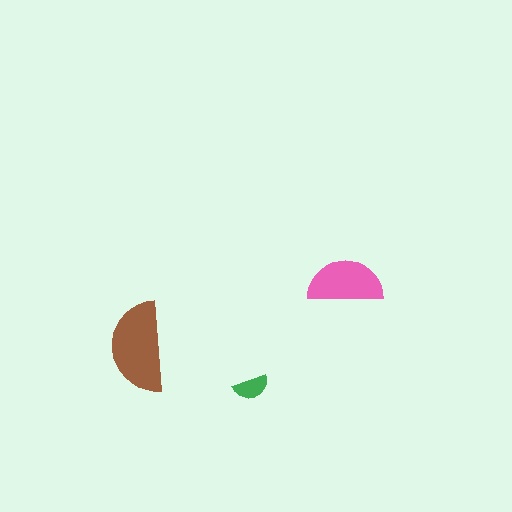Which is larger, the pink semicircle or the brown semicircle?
The brown one.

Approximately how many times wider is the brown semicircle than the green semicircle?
About 2.5 times wider.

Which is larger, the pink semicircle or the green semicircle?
The pink one.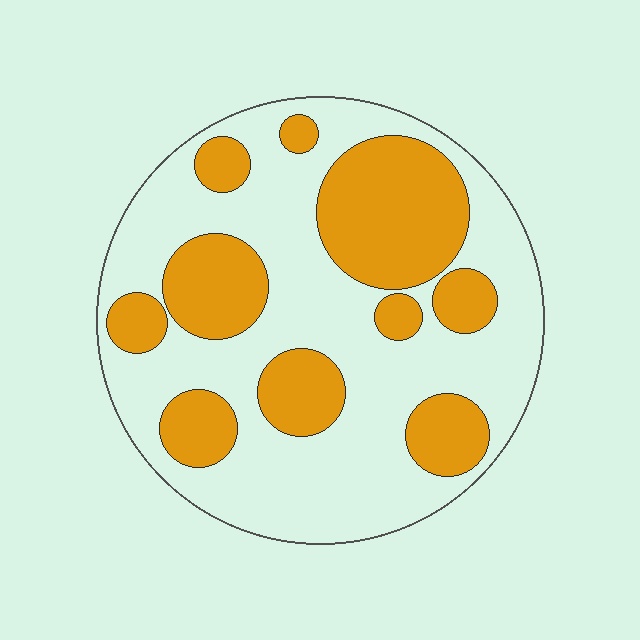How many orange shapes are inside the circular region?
10.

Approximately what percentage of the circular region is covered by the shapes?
Approximately 35%.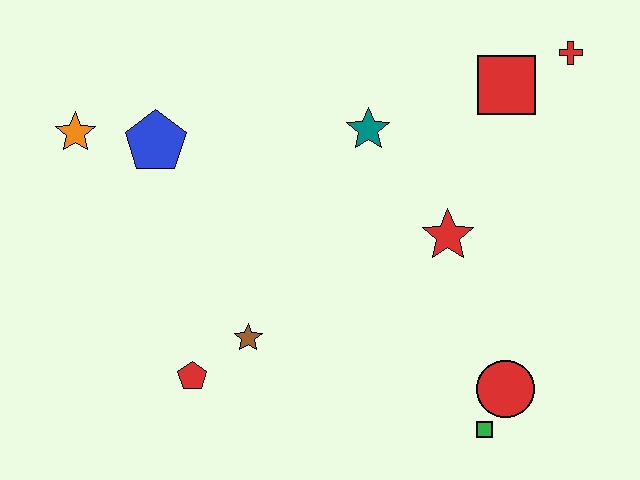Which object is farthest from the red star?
The orange star is farthest from the red star.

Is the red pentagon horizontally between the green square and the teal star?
No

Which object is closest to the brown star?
The red pentagon is closest to the brown star.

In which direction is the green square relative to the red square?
The green square is below the red square.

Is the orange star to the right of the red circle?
No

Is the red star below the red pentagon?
No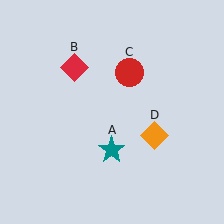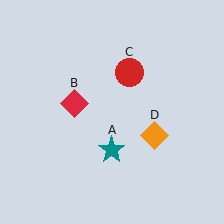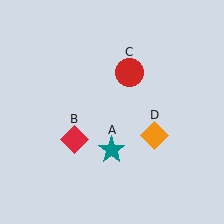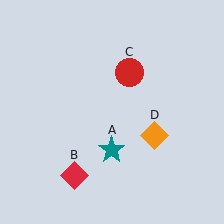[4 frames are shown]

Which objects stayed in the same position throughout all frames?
Teal star (object A) and red circle (object C) and orange diamond (object D) remained stationary.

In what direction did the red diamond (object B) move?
The red diamond (object B) moved down.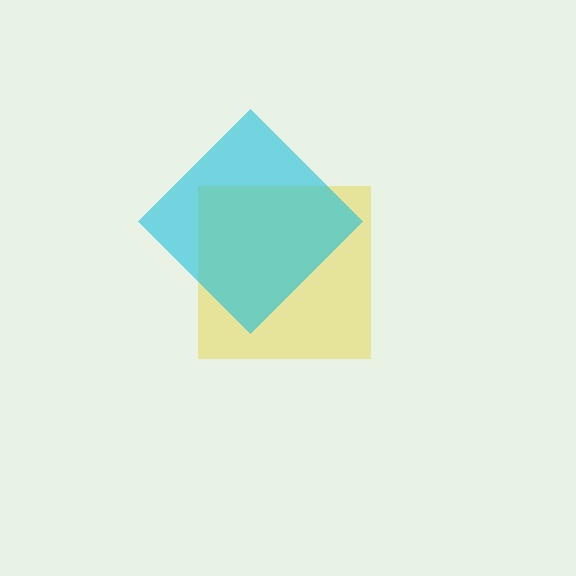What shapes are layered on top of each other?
The layered shapes are: a yellow square, a cyan diamond.